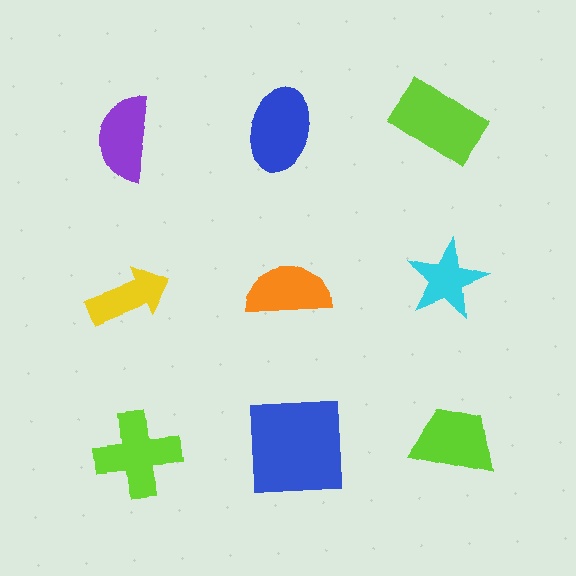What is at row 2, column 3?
A cyan star.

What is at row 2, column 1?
A yellow arrow.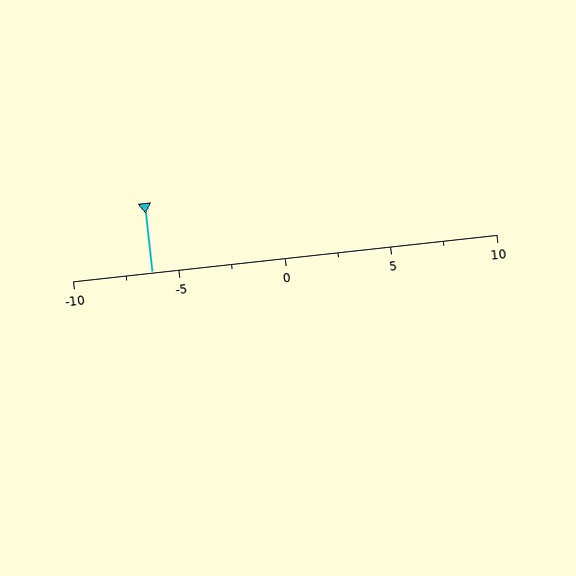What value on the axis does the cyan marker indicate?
The marker indicates approximately -6.2.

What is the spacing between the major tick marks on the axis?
The major ticks are spaced 5 apart.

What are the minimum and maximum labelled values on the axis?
The axis runs from -10 to 10.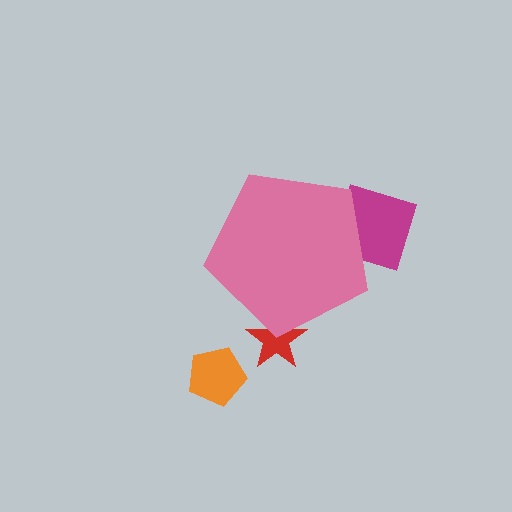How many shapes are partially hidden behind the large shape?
2 shapes are partially hidden.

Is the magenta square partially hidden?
Yes, the magenta square is partially hidden behind the pink pentagon.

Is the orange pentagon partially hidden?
No, the orange pentagon is fully visible.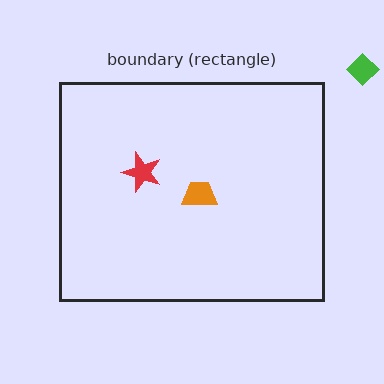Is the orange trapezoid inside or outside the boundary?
Inside.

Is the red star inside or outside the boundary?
Inside.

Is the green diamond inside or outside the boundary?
Outside.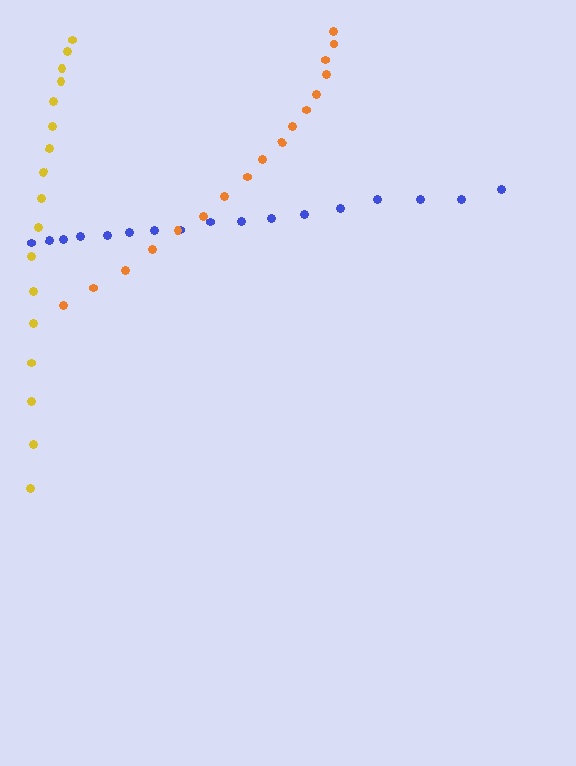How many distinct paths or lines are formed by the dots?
There are 3 distinct paths.